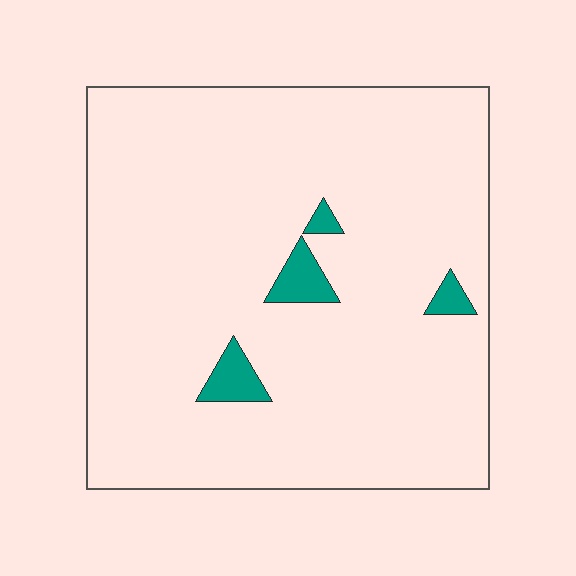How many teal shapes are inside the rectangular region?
4.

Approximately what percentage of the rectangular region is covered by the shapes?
Approximately 5%.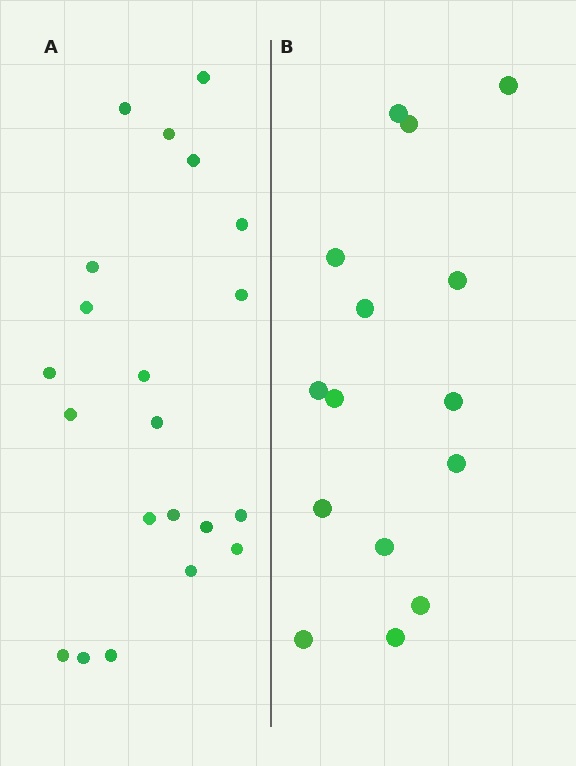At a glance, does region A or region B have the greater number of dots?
Region A (the left region) has more dots.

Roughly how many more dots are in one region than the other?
Region A has about 6 more dots than region B.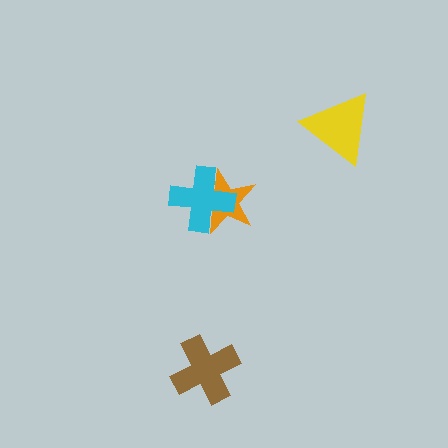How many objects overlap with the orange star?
1 object overlaps with the orange star.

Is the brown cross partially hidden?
No, no other shape covers it.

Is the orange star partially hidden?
Yes, it is partially covered by another shape.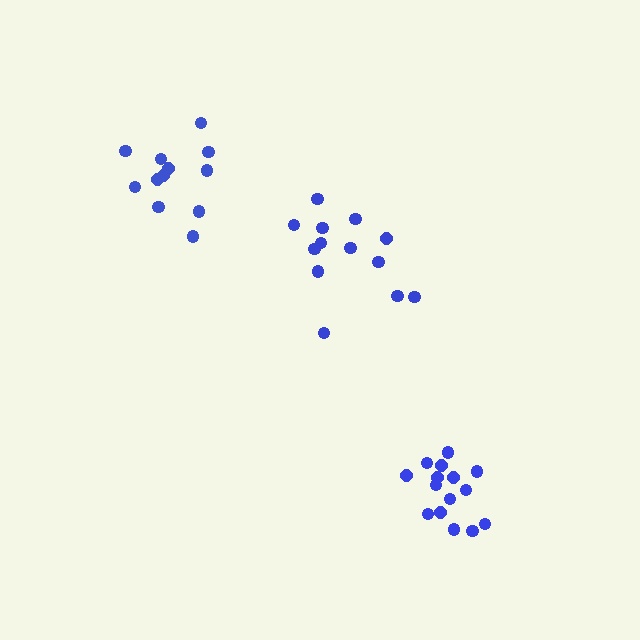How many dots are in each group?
Group 1: 15 dots, Group 2: 13 dots, Group 3: 12 dots (40 total).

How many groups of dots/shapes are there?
There are 3 groups.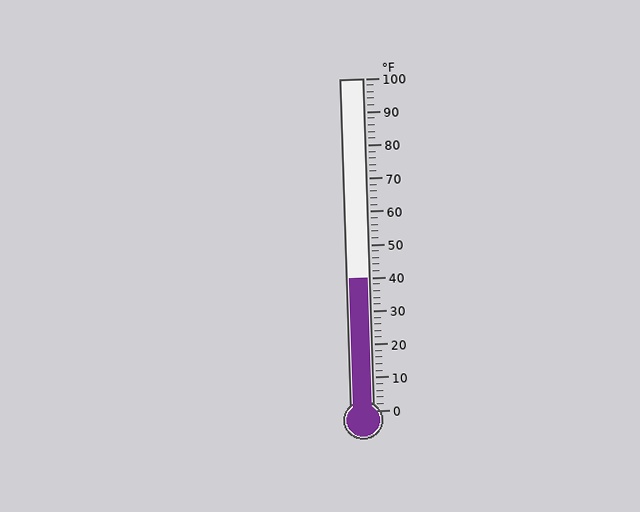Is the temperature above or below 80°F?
The temperature is below 80°F.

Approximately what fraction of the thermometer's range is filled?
The thermometer is filled to approximately 40% of its range.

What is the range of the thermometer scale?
The thermometer scale ranges from 0°F to 100°F.